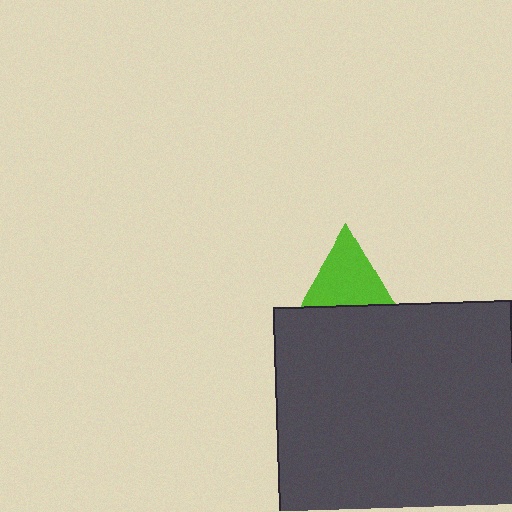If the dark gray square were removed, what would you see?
You would see the complete lime triangle.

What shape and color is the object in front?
The object in front is a dark gray square.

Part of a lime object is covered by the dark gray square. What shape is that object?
It is a triangle.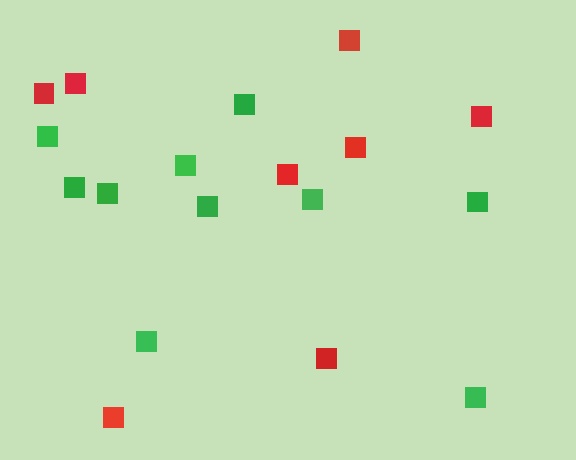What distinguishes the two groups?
There are 2 groups: one group of green squares (10) and one group of red squares (8).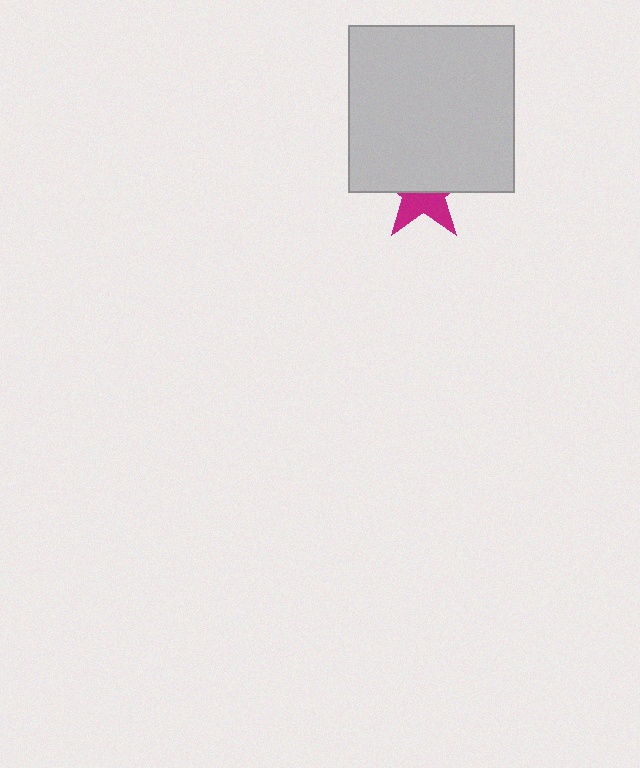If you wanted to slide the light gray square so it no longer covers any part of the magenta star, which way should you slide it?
Slide it up — that is the most direct way to separate the two shapes.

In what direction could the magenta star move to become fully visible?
The magenta star could move down. That would shift it out from behind the light gray square entirely.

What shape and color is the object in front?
The object in front is a light gray square.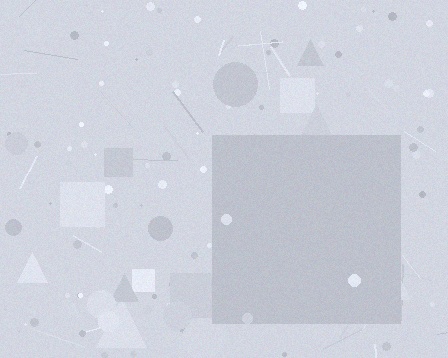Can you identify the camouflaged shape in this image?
The camouflaged shape is a square.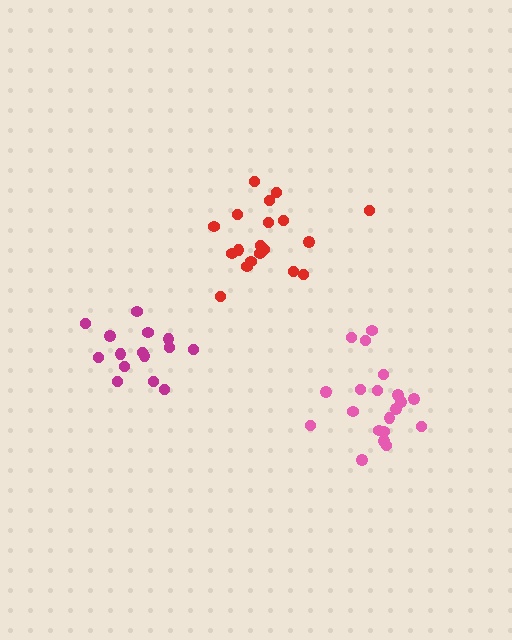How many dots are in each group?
Group 1: 19 dots, Group 2: 15 dots, Group 3: 20 dots (54 total).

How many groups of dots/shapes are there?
There are 3 groups.